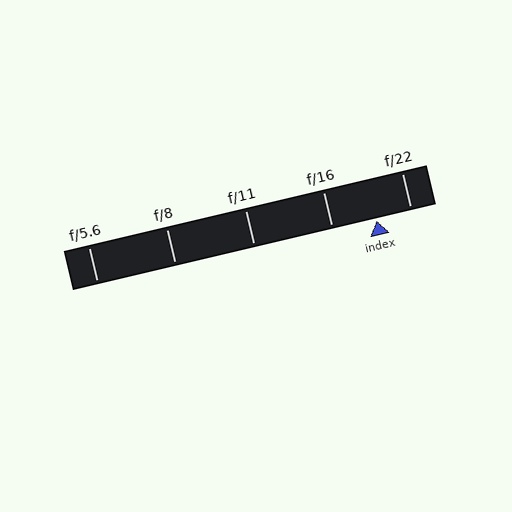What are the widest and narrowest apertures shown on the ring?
The widest aperture shown is f/5.6 and the narrowest is f/22.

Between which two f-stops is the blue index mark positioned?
The index mark is between f/16 and f/22.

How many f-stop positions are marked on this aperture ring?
There are 5 f-stop positions marked.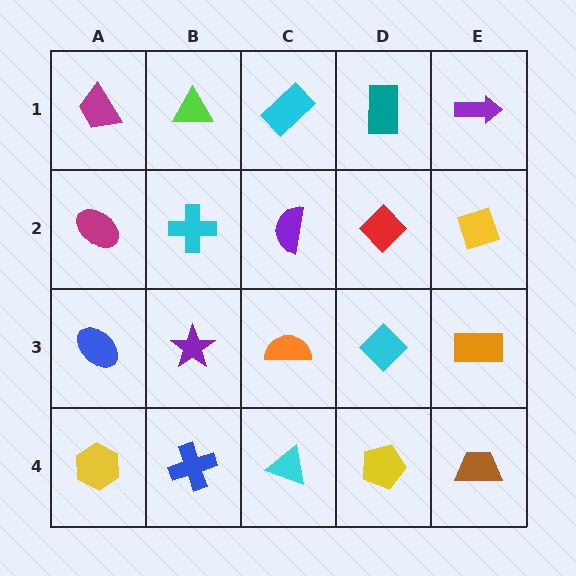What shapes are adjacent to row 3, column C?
A purple semicircle (row 2, column C), a cyan triangle (row 4, column C), a purple star (row 3, column B), a cyan diamond (row 3, column D).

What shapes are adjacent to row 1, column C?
A purple semicircle (row 2, column C), a lime triangle (row 1, column B), a teal rectangle (row 1, column D).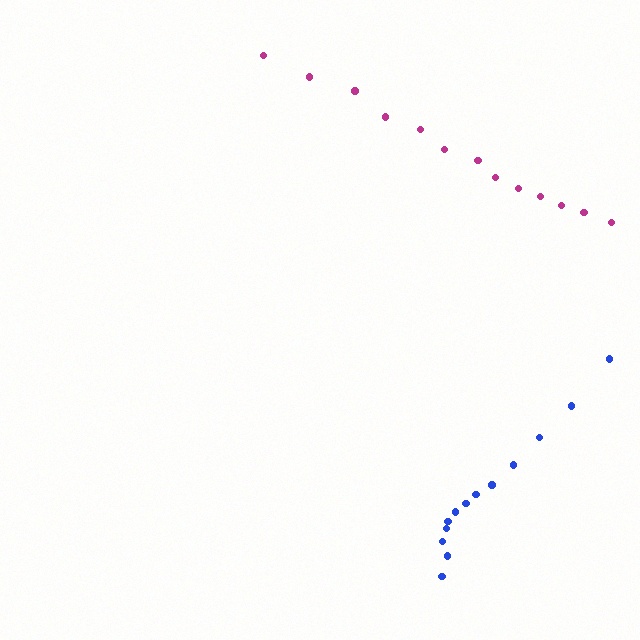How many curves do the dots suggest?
There are 2 distinct paths.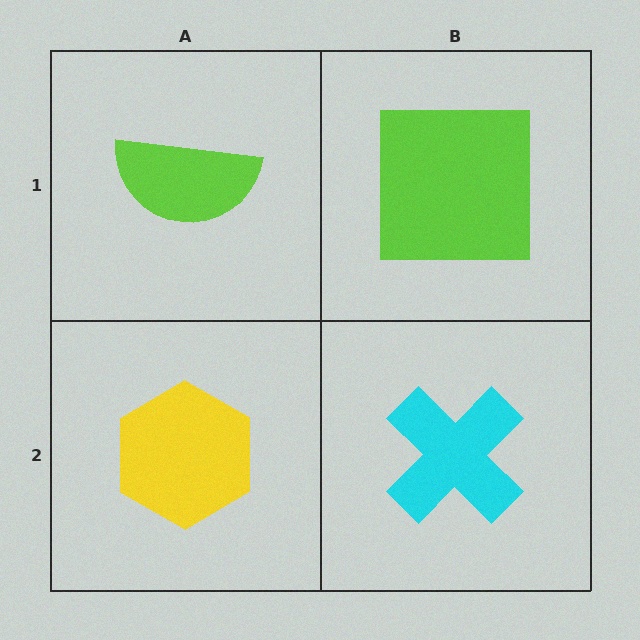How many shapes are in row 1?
2 shapes.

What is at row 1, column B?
A lime square.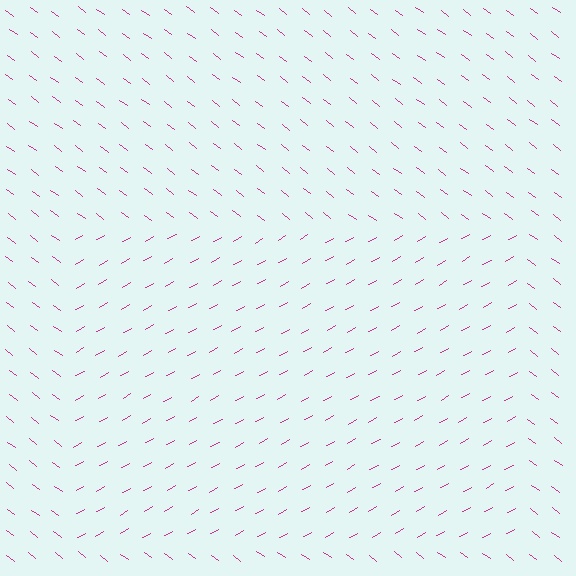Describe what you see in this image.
The image is filled with small magenta line segments. A rectangle region in the image has lines oriented differently from the surrounding lines, creating a visible texture boundary.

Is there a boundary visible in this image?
Yes, there is a texture boundary formed by a change in line orientation.